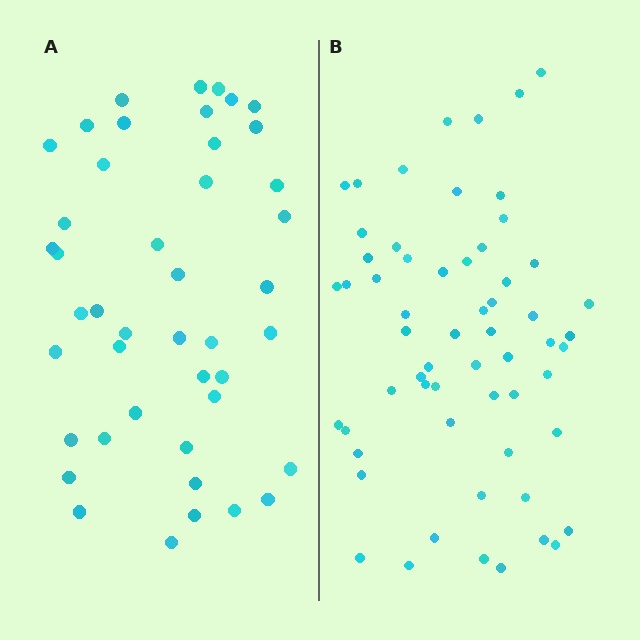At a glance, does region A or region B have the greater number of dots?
Region B (the right region) has more dots.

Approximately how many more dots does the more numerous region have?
Region B has approximately 15 more dots than region A.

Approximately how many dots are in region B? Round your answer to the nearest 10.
About 60 dots.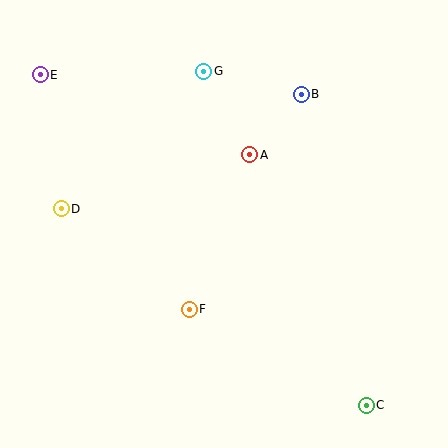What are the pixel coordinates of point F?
Point F is at (189, 309).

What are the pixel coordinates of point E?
Point E is at (40, 75).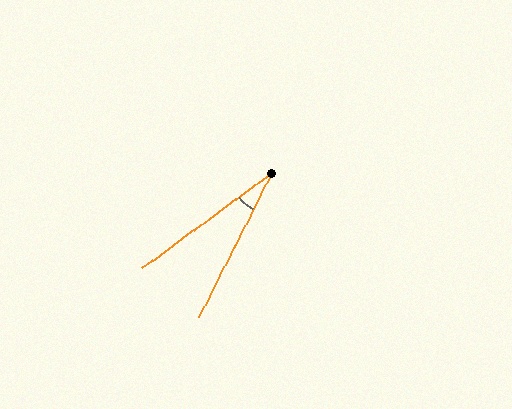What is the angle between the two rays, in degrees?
Approximately 27 degrees.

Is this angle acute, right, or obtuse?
It is acute.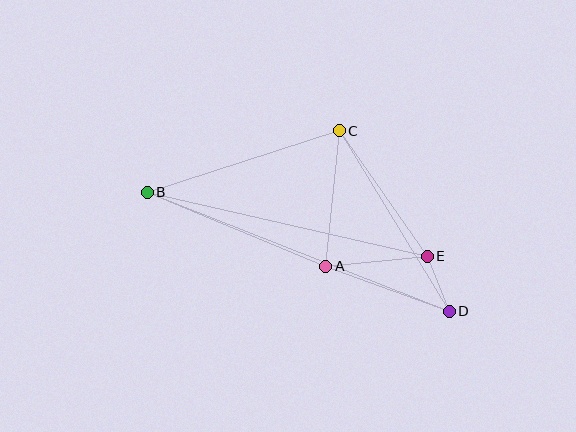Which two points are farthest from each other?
Points B and D are farthest from each other.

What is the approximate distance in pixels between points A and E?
The distance between A and E is approximately 102 pixels.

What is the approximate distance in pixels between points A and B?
The distance between A and B is approximately 193 pixels.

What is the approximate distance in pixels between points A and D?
The distance between A and D is approximately 131 pixels.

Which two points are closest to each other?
Points D and E are closest to each other.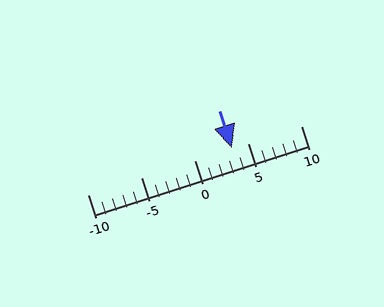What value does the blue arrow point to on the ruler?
The blue arrow points to approximately 4.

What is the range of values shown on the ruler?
The ruler shows values from -10 to 10.